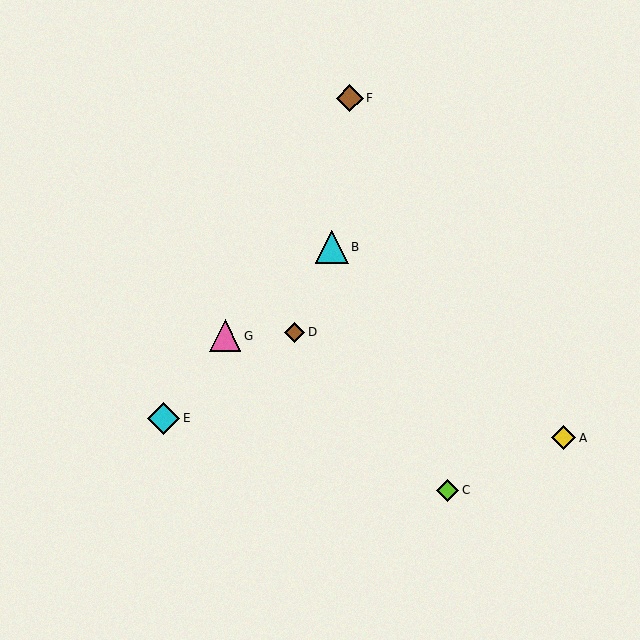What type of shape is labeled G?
Shape G is a pink triangle.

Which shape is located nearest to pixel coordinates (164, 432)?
The cyan diamond (labeled E) at (164, 418) is nearest to that location.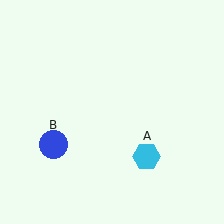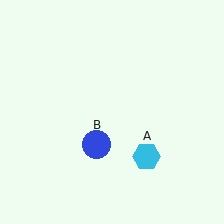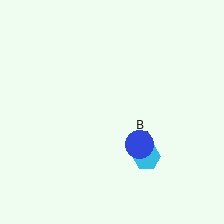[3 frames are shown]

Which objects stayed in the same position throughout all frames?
Cyan hexagon (object A) remained stationary.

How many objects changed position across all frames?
1 object changed position: blue circle (object B).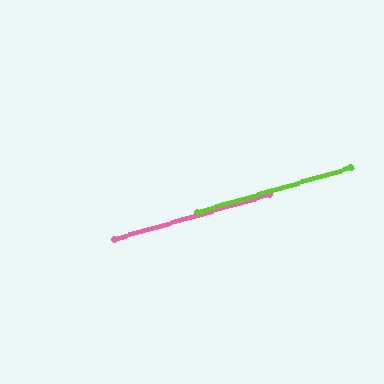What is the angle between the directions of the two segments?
Approximately 1 degree.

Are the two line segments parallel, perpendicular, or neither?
Parallel — their directions differ by only 0.5°.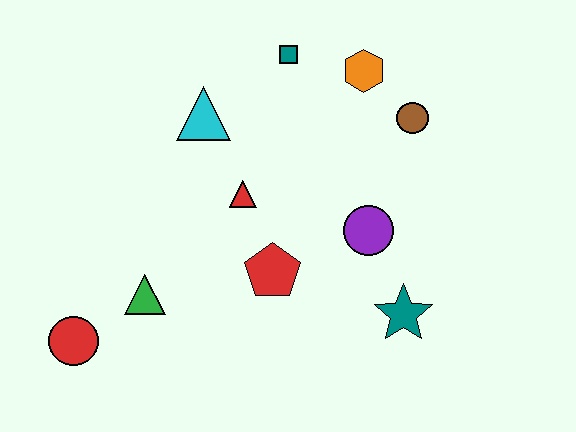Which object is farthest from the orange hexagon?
The red circle is farthest from the orange hexagon.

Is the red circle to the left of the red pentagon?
Yes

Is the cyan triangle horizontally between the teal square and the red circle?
Yes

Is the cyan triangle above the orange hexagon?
No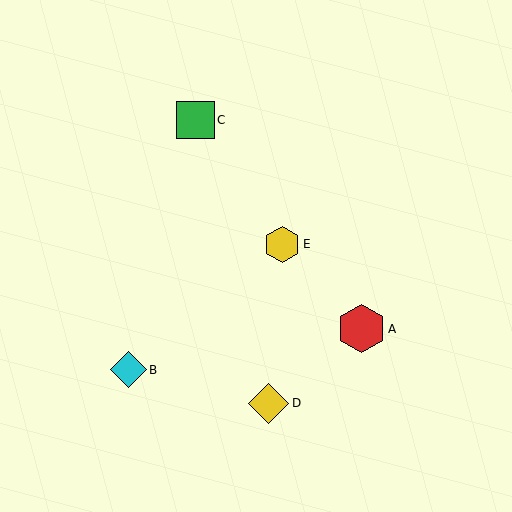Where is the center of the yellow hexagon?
The center of the yellow hexagon is at (282, 244).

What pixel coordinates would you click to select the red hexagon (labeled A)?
Click at (361, 329) to select the red hexagon A.